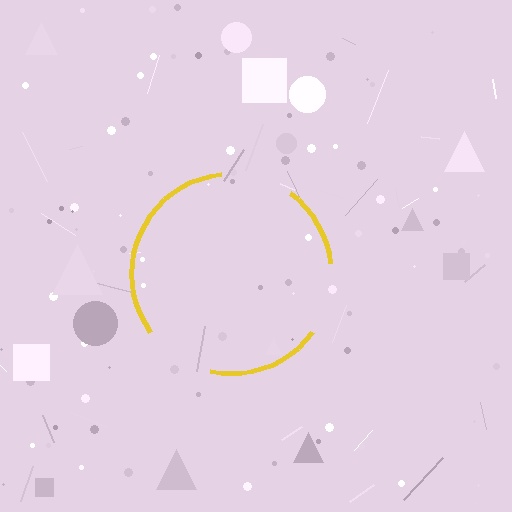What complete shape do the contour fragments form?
The contour fragments form a circle.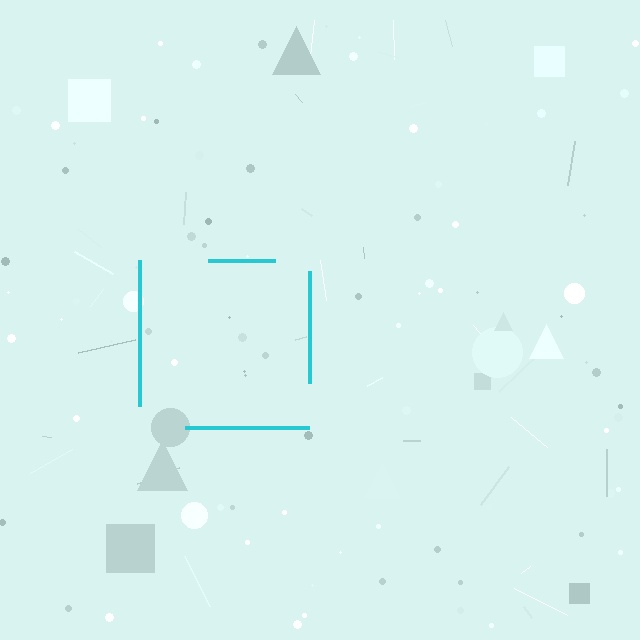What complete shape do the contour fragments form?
The contour fragments form a square.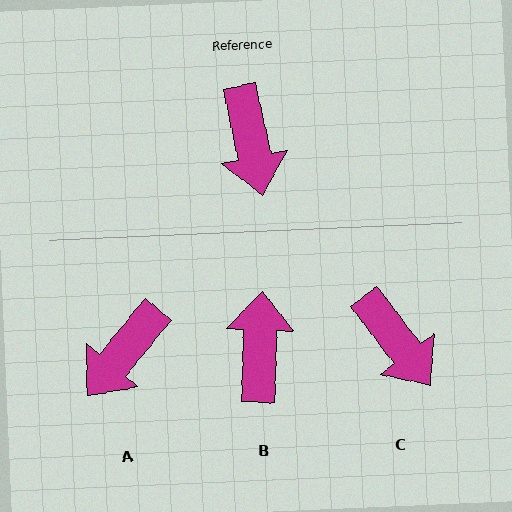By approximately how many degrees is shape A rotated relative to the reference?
Approximately 52 degrees clockwise.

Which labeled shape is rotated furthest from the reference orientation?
B, about 166 degrees away.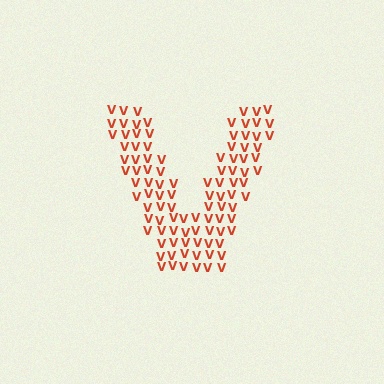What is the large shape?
The large shape is the letter V.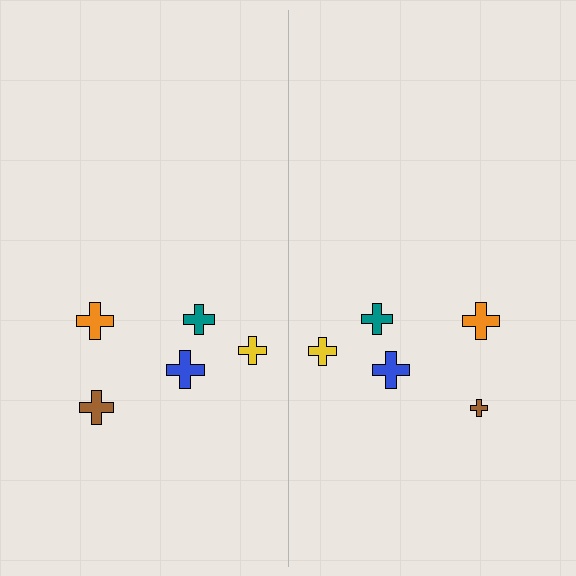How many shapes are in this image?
There are 10 shapes in this image.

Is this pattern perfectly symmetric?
No, the pattern is not perfectly symmetric. The brown cross on the right side has a different size than its mirror counterpart.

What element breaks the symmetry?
The brown cross on the right side has a different size than its mirror counterpart.